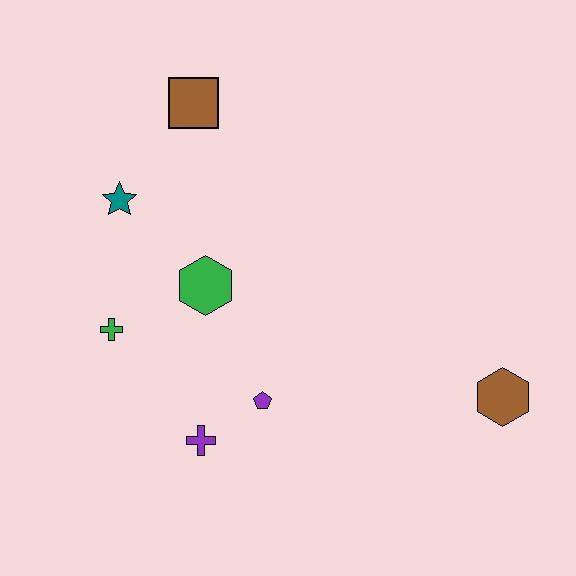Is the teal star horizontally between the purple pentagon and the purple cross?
No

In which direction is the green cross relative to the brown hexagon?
The green cross is to the left of the brown hexagon.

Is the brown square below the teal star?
No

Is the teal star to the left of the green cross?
No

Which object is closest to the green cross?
The green hexagon is closest to the green cross.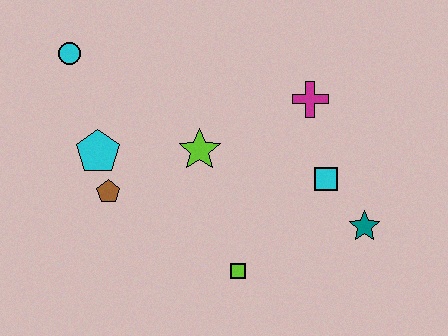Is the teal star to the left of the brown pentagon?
No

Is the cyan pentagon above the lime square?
Yes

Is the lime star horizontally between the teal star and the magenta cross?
No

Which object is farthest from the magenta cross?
The cyan circle is farthest from the magenta cross.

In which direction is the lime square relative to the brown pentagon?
The lime square is to the right of the brown pentagon.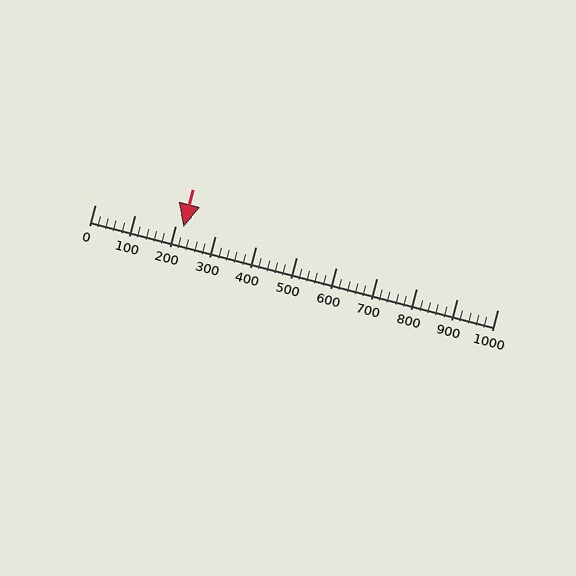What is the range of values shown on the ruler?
The ruler shows values from 0 to 1000.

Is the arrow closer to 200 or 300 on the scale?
The arrow is closer to 200.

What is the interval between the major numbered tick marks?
The major tick marks are spaced 100 units apart.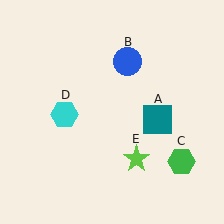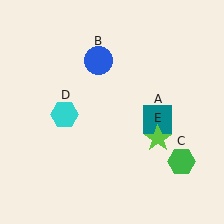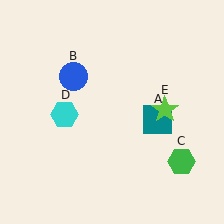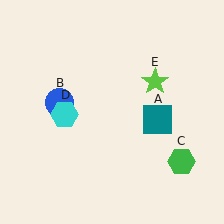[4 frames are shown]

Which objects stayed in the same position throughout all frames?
Teal square (object A) and green hexagon (object C) and cyan hexagon (object D) remained stationary.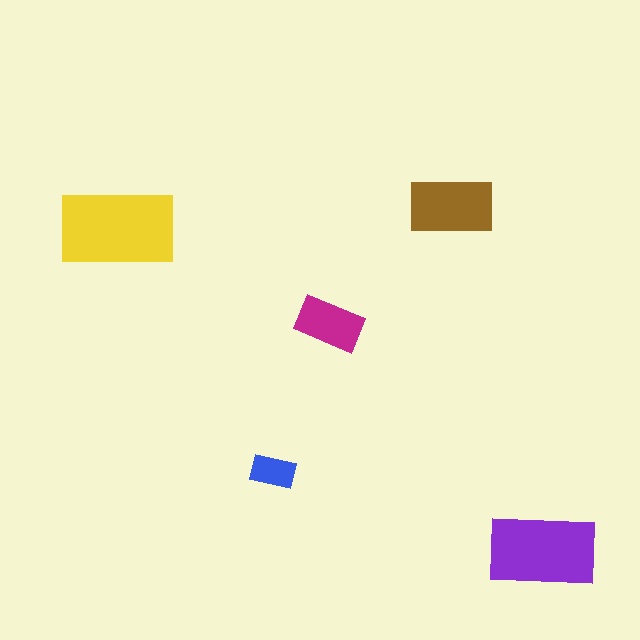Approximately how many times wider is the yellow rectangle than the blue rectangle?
About 2.5 times wider.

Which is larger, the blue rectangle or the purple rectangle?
The purple one.